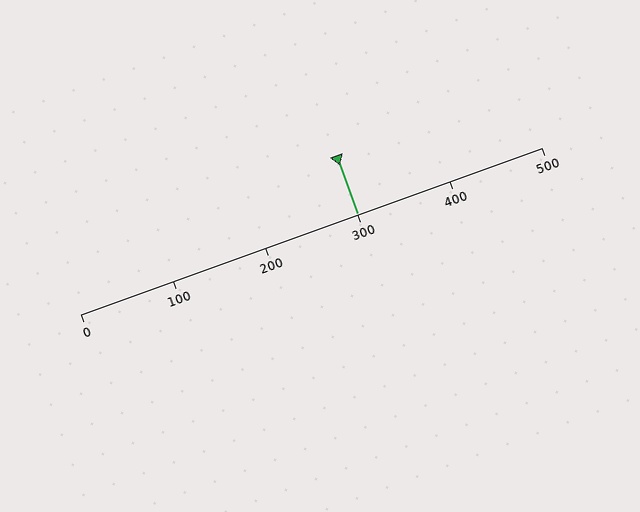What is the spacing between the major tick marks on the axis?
The major ticks are spaced 100 apart.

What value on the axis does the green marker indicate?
The marker indicates approximately 300.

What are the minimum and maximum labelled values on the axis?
The axis runs from 0 to 500.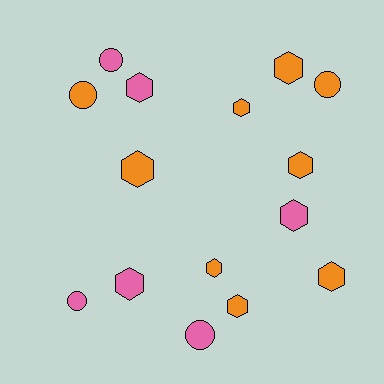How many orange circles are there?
There are 2 orange circles.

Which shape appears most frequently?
Hexagon, with 10 objects.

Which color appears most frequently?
Orange, with 9 objects.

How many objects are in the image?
There are 15 objects.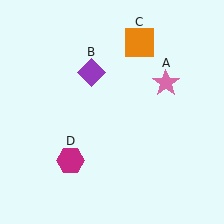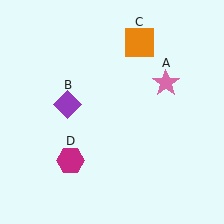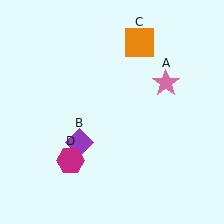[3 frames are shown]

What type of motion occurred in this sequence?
The purple diamond (object B) rotated counterclockwise around the center of the scene.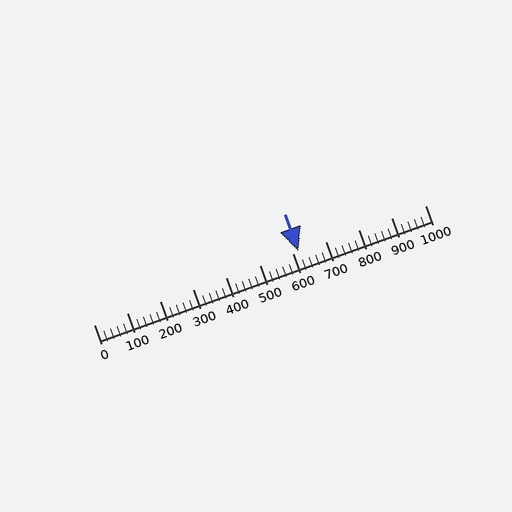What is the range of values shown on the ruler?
The ruler shows values from 0 to 1000.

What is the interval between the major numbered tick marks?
The major tick marks are spaced 100 units apart.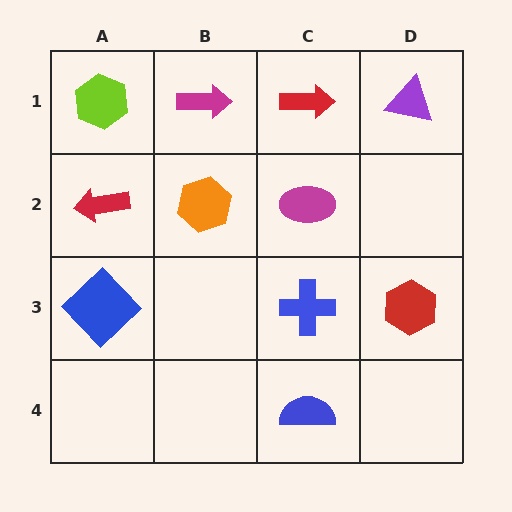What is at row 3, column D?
A red hexagon.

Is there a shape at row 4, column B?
No, that cell is empty.